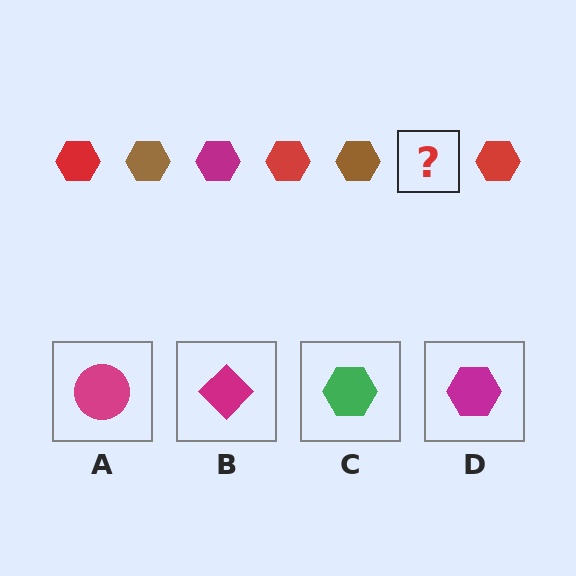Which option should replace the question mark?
Option D.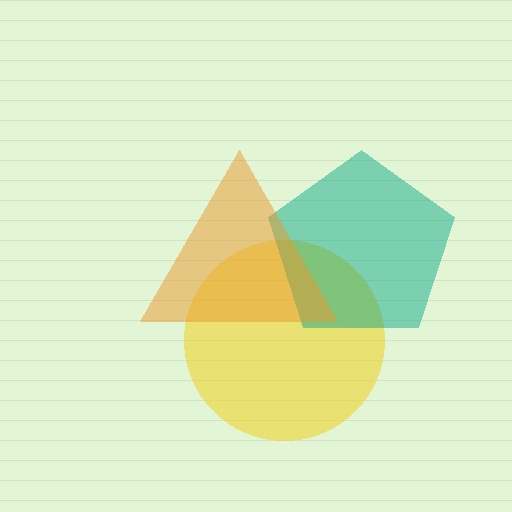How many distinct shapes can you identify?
There are 3 distinct shapes: a yellow circle, a teal pentagon, an orange triangle.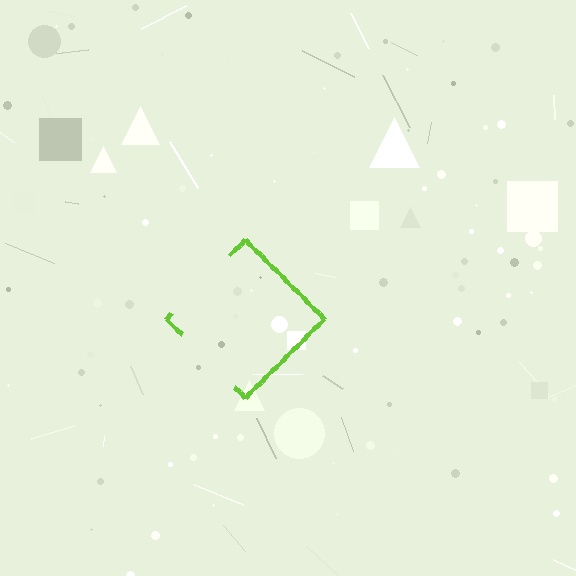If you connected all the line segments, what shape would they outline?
They would outline a diamond.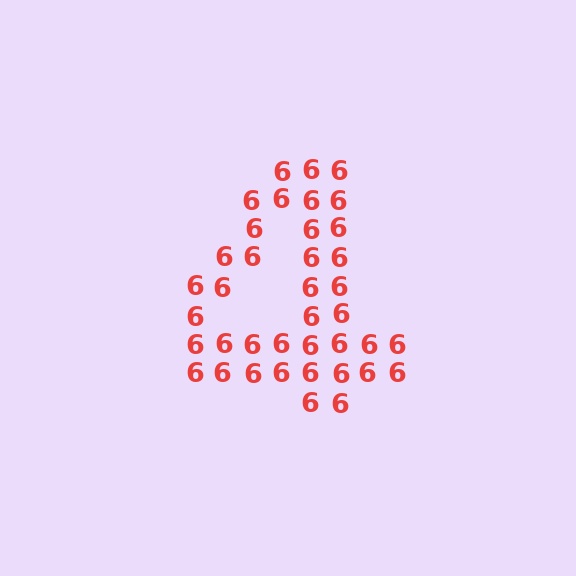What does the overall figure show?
The overall figure shows the digit 4.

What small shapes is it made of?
It is made of small digit 6's.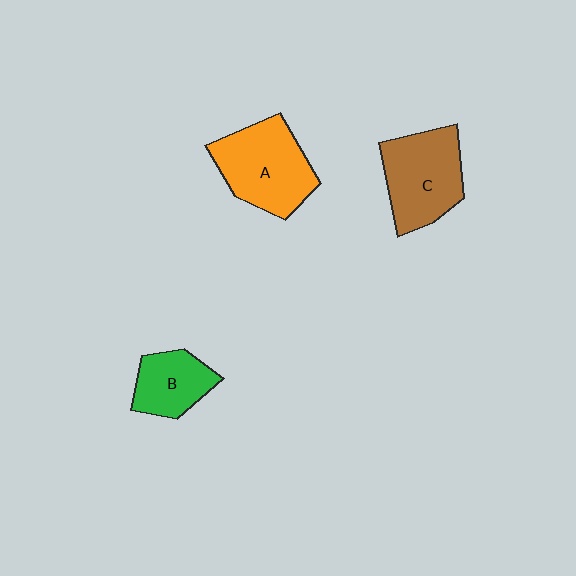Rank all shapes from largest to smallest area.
From largest to smallest: A (orange), C (brown), B (green).